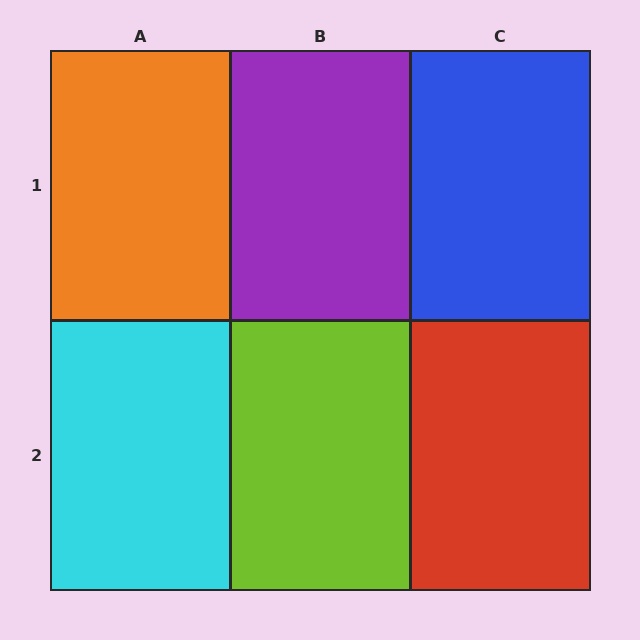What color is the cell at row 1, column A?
Orange.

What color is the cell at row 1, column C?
Blue.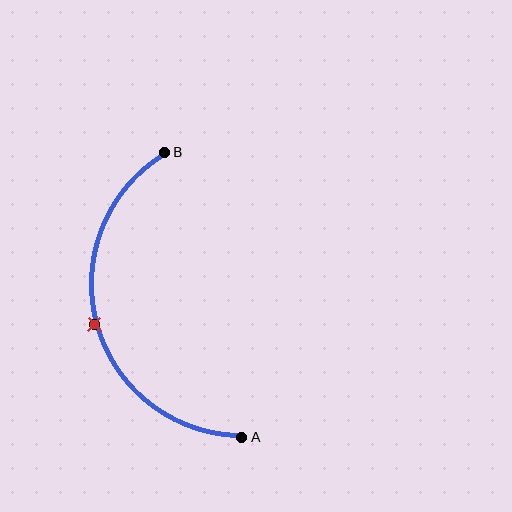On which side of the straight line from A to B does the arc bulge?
The arc bulges to the left of the straight line connecting A and B.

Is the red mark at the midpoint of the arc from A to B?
Yes. The red mark lies on the arc at equal arc-length from both A and B — it is the arc midpoint.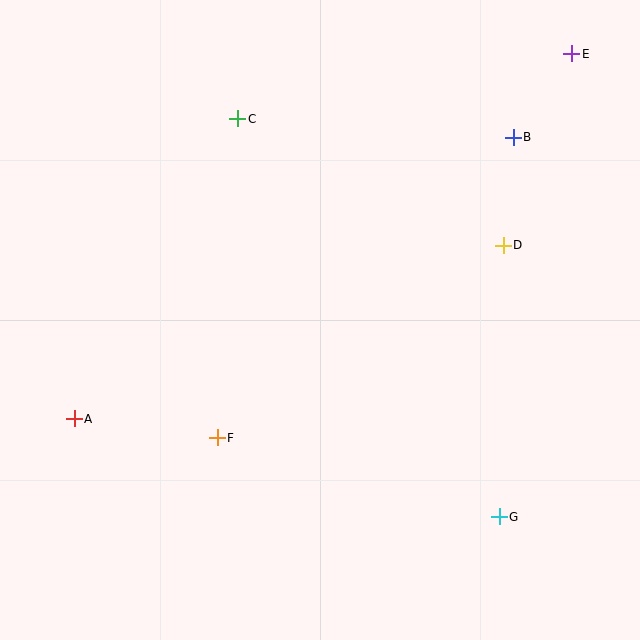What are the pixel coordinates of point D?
Point D is at (503, 245).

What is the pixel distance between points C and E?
The distance between C and E is 340 pixels.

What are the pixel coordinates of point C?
Point C is at (238, 119).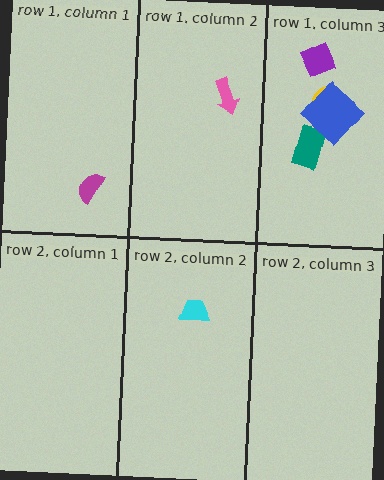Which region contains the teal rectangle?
The row 1, column 3 region.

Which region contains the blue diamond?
The row 1, column 3 region.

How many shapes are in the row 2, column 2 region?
1.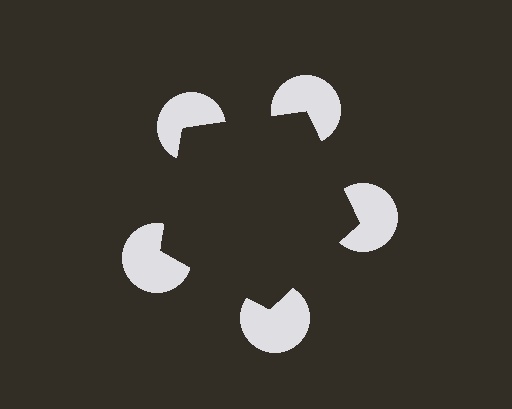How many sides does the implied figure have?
5 sides.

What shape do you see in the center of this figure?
An illusory pentagon — its edges are inferred from the aligned wedge cuts in the pac-man discs, not physically drawn.